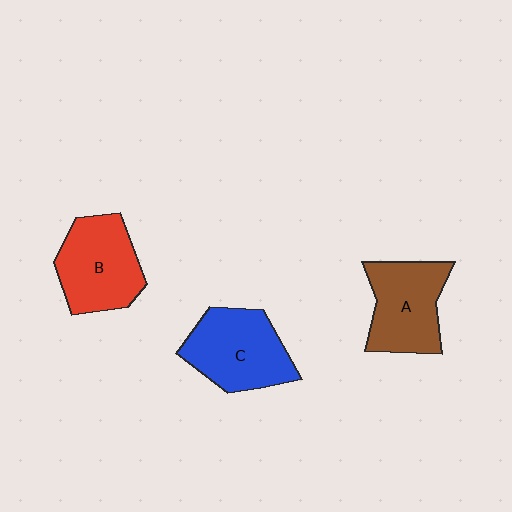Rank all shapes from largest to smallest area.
From largest to smallest: C (blue), B (red), A (brown).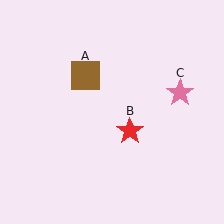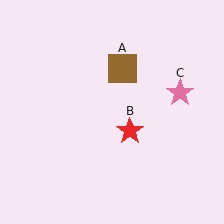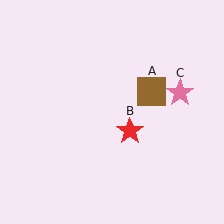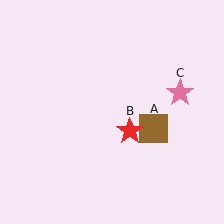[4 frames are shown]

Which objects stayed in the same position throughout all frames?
Red star (object B) and pink star (object C) remained stationary.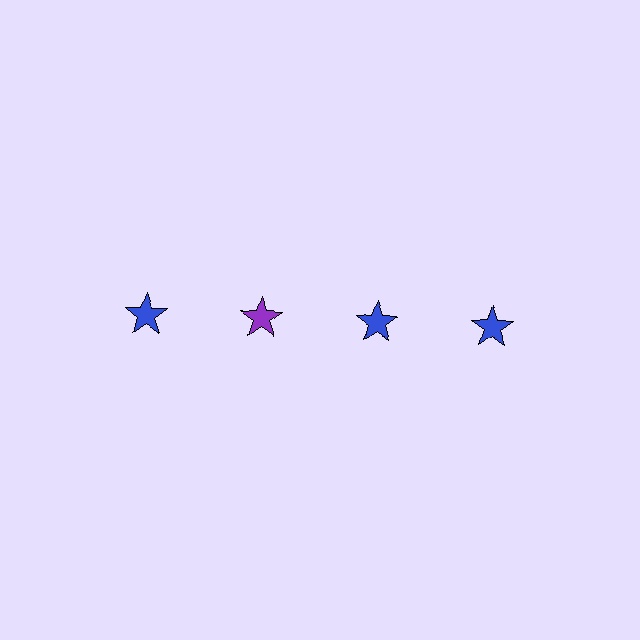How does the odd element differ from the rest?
It has a different color: purple instead of blue.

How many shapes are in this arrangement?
There are 4 shapes arranged in a grid pattern.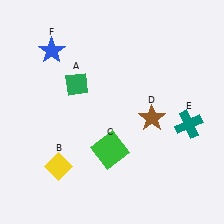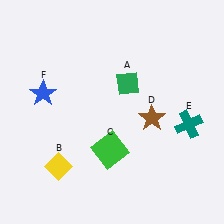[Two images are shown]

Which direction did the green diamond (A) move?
The green diamond (A) moved right.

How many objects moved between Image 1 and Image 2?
2 objects moved between the two images.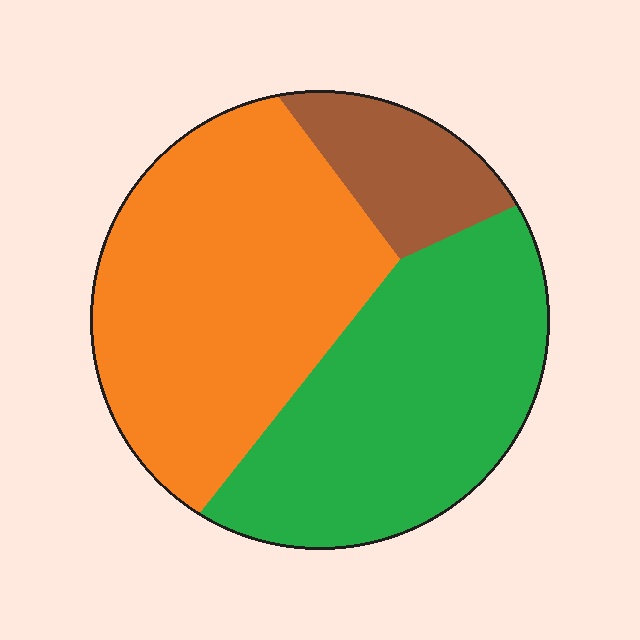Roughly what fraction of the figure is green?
Green covers 41% of the figure.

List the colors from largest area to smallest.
From largest to smallest: orange, green, brown.